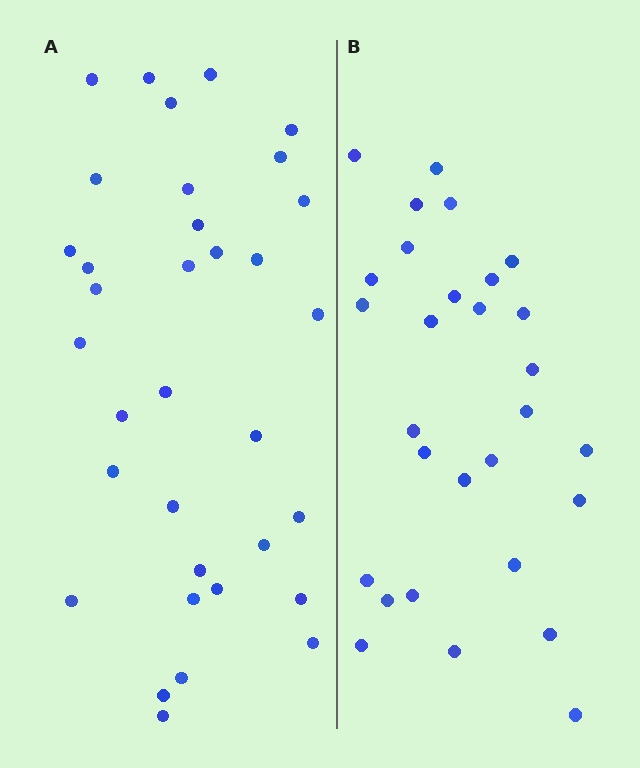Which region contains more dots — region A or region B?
Region A (the left region) has more dots.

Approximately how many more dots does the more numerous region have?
Region A has about 5 more dots than region B.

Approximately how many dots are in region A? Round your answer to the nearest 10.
About 30 dots. (The exact count is 34, which rounds to 30.)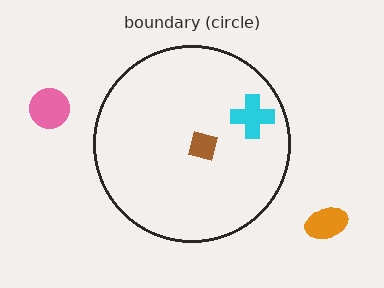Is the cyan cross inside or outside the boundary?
Inside.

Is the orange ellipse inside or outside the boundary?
Outside.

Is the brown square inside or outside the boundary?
Inside.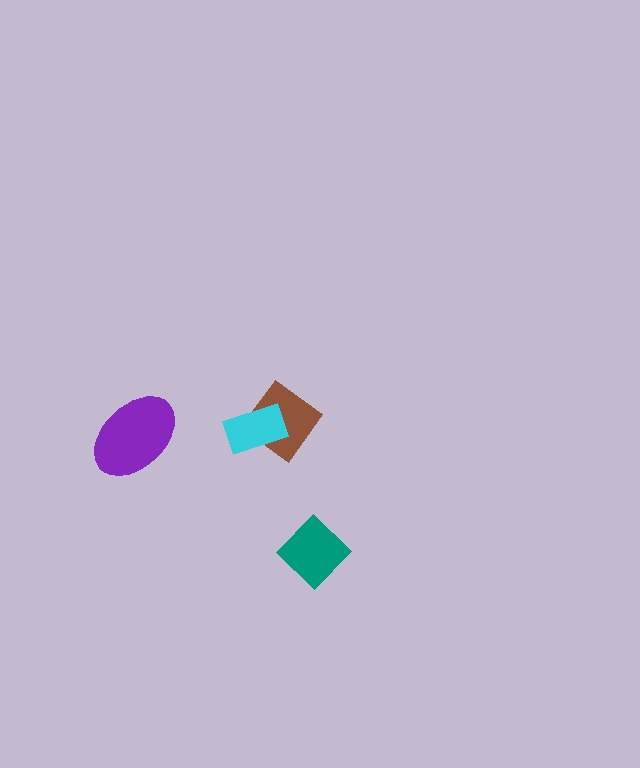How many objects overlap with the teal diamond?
0 objects overlap with the teal diamond.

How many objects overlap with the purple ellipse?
0 objects overlap with the purple ellipse.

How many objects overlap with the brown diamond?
1 object overlaps with the brown diamond.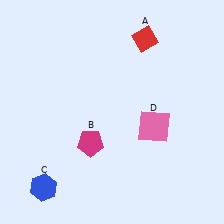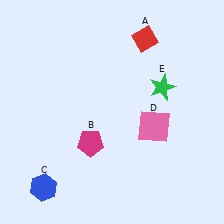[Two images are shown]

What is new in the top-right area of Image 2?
A green star (E) was added in the top-right area of Image 2.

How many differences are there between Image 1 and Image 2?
There is 1 difference between the two images.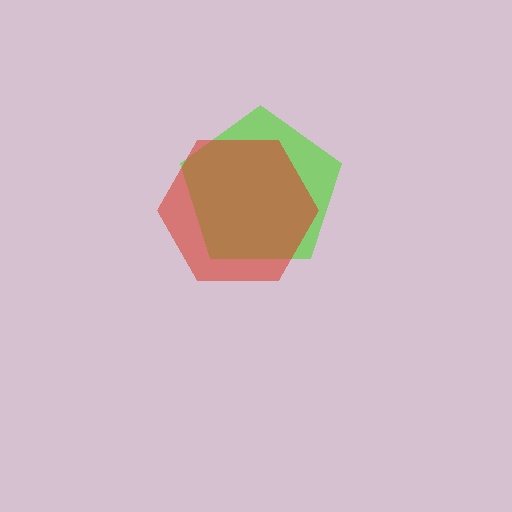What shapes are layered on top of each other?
The layered shapes are: a lime pentagon, a red hexagon.